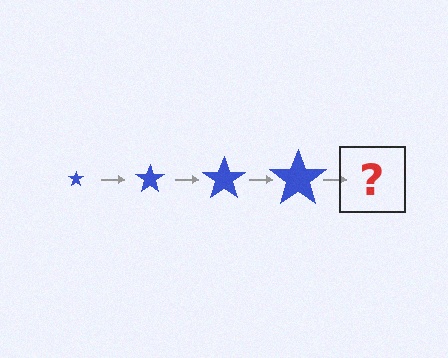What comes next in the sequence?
The next element should be a blue star, larger than the previous one.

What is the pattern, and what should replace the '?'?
The pattern is that the star gets progressively larger each step. The '?' should be a blue star, larger than the previous one.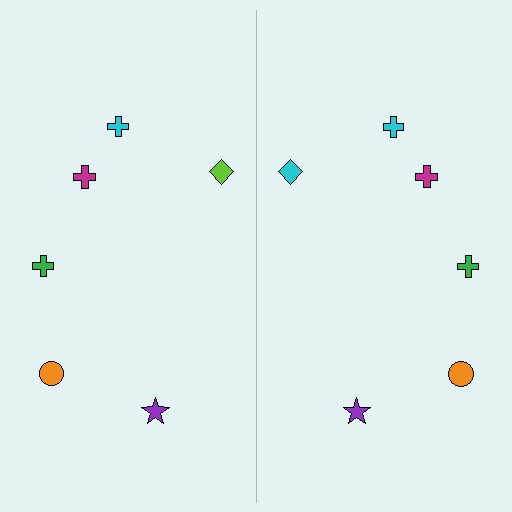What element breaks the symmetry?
The cyan diamond on the right side breaks the symmetry — its mirror counterpart is lime.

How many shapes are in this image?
There are 12 shapes in this image.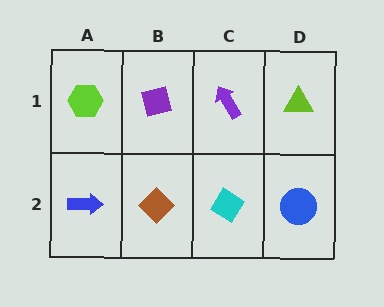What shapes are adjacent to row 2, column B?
A purple square (row 1, column B), a blue arrow (row 2, column A), a cyan diamond (row 2, column C).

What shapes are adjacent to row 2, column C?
A purple arrow (row 1, column C), a brown diamond (row 2, column B), a blue circle (row 2, column D).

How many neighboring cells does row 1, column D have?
2.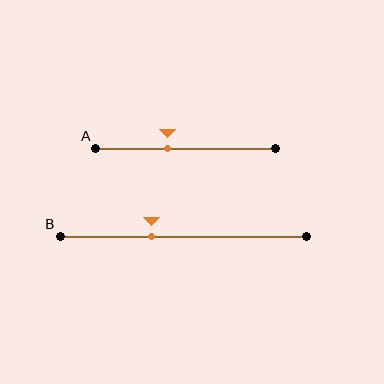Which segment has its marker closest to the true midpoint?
Segment A has its marker closest to the true midpoint.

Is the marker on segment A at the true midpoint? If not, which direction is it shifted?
No, the marker on segment A is shifted to the left by about 10% of the segment length.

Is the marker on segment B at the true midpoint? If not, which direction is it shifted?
No, the marker on segment B is shifted to the left by about 13% of the segment length.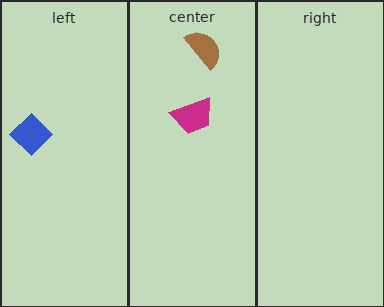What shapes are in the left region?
The blue diamond.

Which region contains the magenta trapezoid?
The center region.